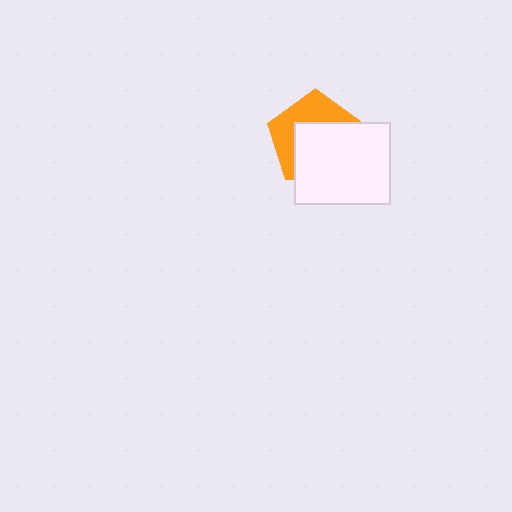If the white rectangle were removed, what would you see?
You would see the complete orange pentagon.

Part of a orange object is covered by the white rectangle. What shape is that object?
It is a pentagon.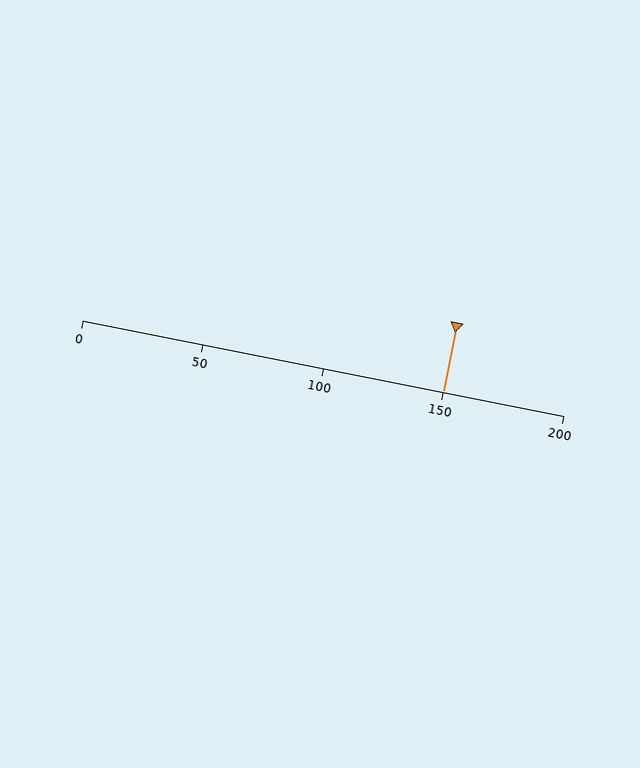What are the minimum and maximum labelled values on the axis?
The axis runs from 0 to 200.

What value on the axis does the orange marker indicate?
The marker indicates approximately 150.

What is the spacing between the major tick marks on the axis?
The major ticks are spaced 50 apart.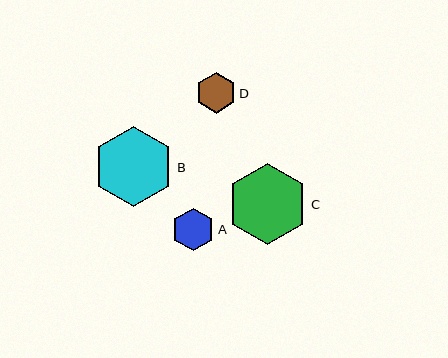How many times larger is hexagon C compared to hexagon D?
Hexagon C is approximately 2.0 times the size of hexagon D.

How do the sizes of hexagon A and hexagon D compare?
Hexagon A and hexagon D are approximately the same size.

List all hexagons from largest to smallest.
From largest to smallest: B, C, A, D.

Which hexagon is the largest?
Hexagon B is the largest with a size of approximately 81 pixels.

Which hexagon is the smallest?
Hexagon D is the smallest with a size of approximately 41 pixels.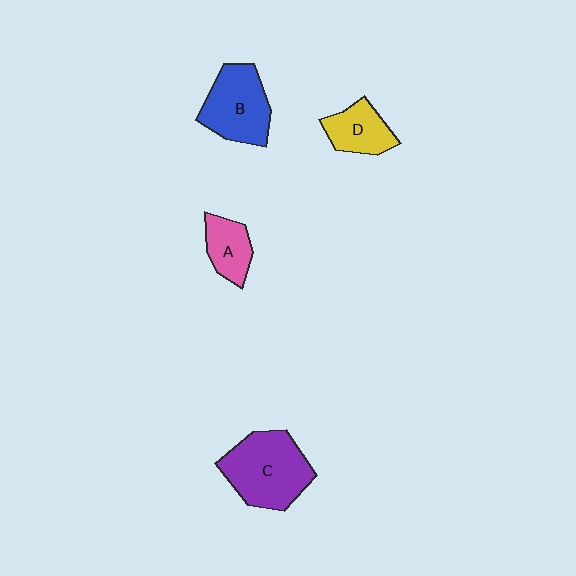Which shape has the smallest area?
Shape A (pink).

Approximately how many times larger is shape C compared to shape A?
Approximately 2.1 times.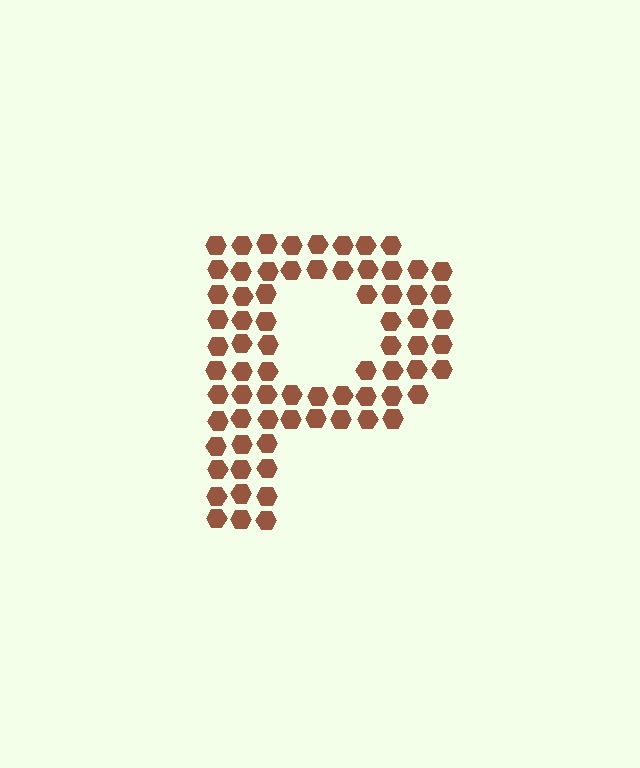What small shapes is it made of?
It is made of small hexagons.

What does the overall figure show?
The overall figure shows the letter P.